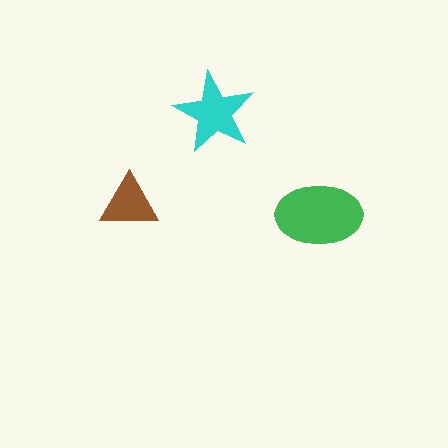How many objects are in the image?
There are 3 objects in the image.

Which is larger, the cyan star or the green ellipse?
The green ellipse.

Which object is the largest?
The green ellipse.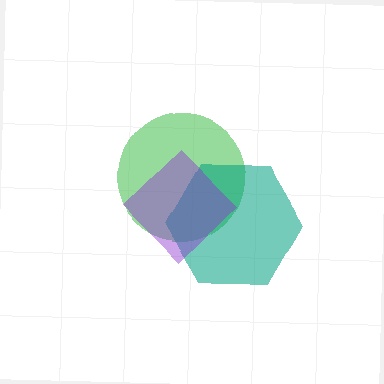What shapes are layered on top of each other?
The layered shapes are: a green circle, a teal hexagon, a purple diamond.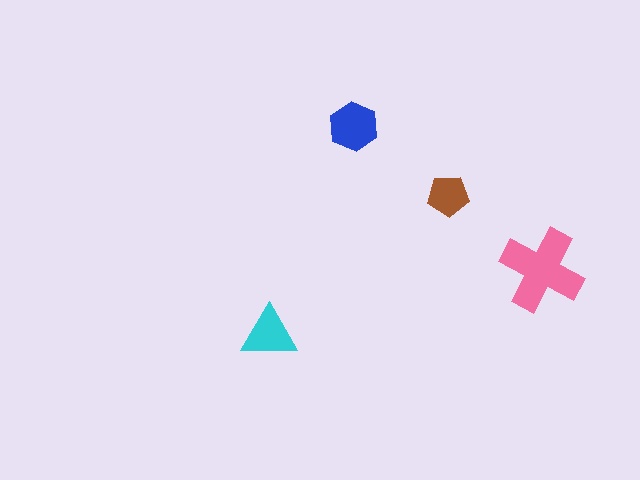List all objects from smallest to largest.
The brown pentagon, the cyan triangle, the blue hexagon, the pink cross.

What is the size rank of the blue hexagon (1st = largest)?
2nd.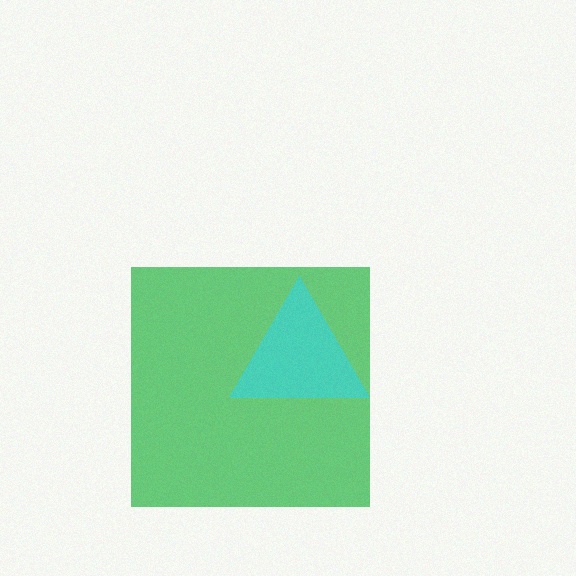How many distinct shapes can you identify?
There are 2 distinct shapes: a green square, a cyan triangle.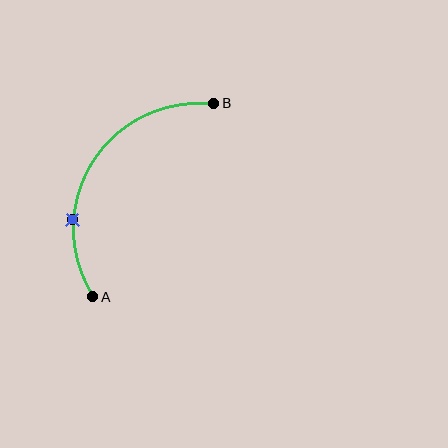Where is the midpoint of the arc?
The arc midpoint is the point on the curve farthest from the straight line joining A and B. It sits to the left of that line.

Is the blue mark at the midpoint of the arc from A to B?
No. The blue mark lies on the arc but is closer to endpoint A. The arc midpoint would be at the point on the curve equidistant along the arc from both A and B.